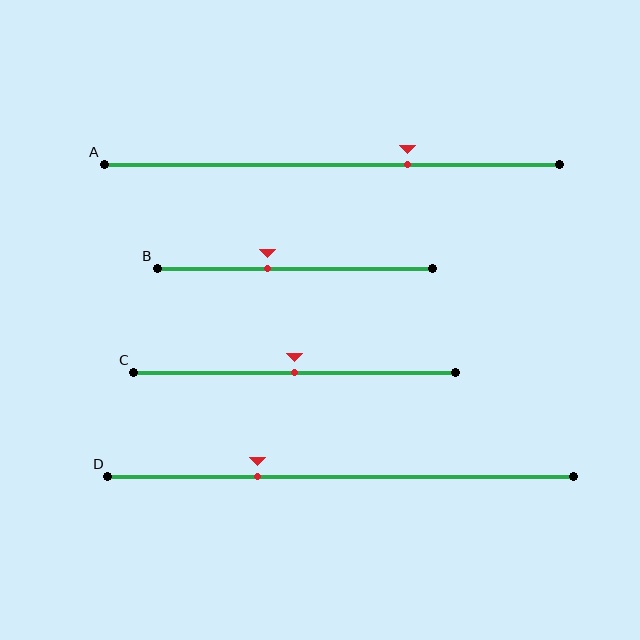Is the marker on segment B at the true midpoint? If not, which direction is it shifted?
No, the marker on segment B is shifted to the left by about 10% of the segment length.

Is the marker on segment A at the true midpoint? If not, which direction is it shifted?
No, the marker on segment A is shifted to the right by about 17% of the segment length.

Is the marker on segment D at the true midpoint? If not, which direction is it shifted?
No, the marker on segment D is shifted to the left by about 18% of the segment length.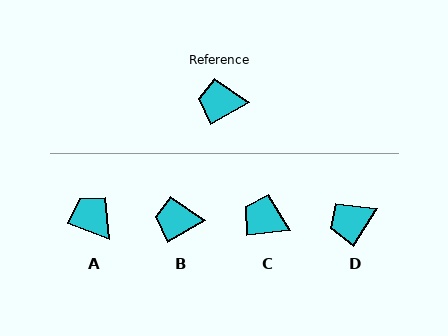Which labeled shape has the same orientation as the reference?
B.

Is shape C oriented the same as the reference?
No, it is off by about 24 degrees.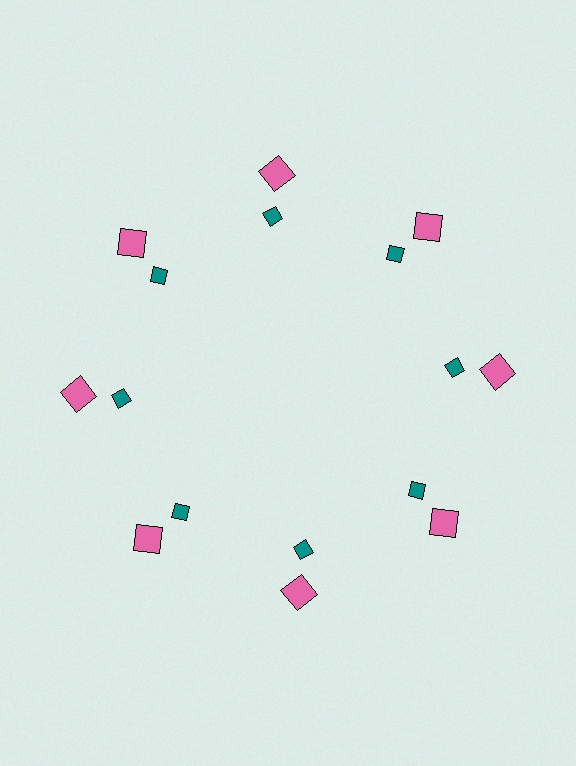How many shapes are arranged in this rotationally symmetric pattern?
There are 16 shapes, arranged in 8 groups of 2.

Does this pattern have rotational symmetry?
Yes, this pattern has 8-fold rotational symmetry. It looks the same after rotating 45 degrees around the center.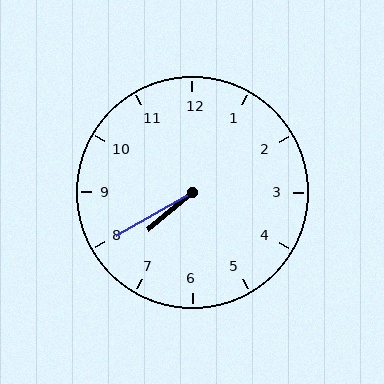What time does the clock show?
7:40.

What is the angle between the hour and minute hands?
Approximately 10 degrees.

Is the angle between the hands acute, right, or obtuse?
It is acute.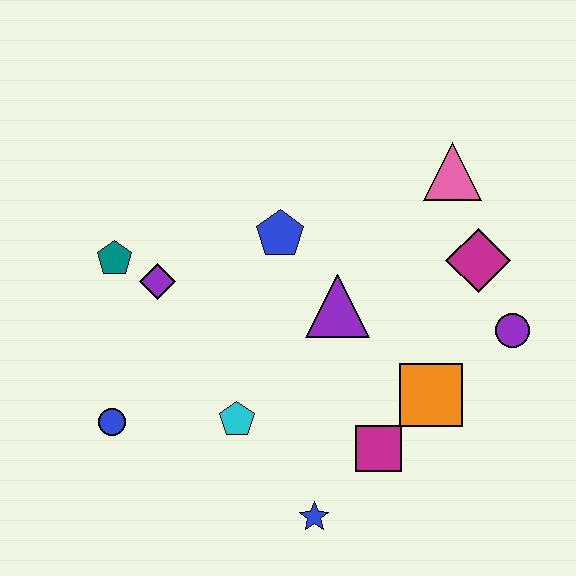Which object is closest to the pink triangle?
The magenta diamond is closest to the pink triangle.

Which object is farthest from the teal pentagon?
The purple circle is farthest from the teal pentagon.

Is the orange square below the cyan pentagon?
No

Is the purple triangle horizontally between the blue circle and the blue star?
No